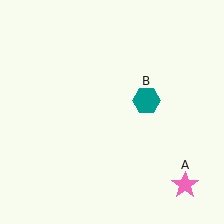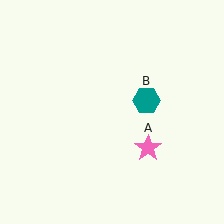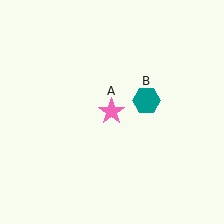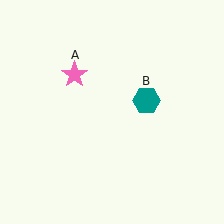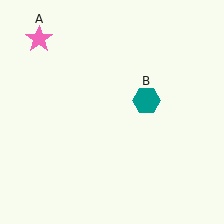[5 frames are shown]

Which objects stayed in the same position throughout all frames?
Teal hexagon (object B) remained stationary.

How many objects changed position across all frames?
1 object changed position: pink star (object A).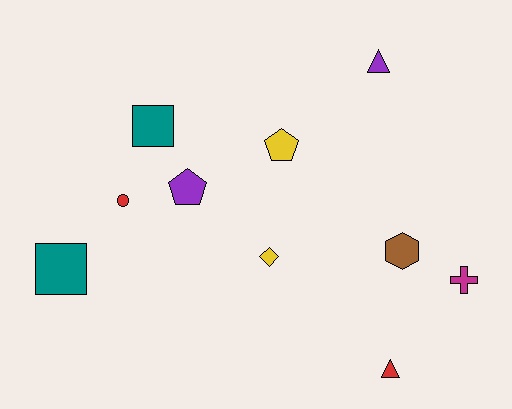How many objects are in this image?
There are 10 objects.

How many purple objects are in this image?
There are 2 purple objects.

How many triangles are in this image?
There are 2 triangles.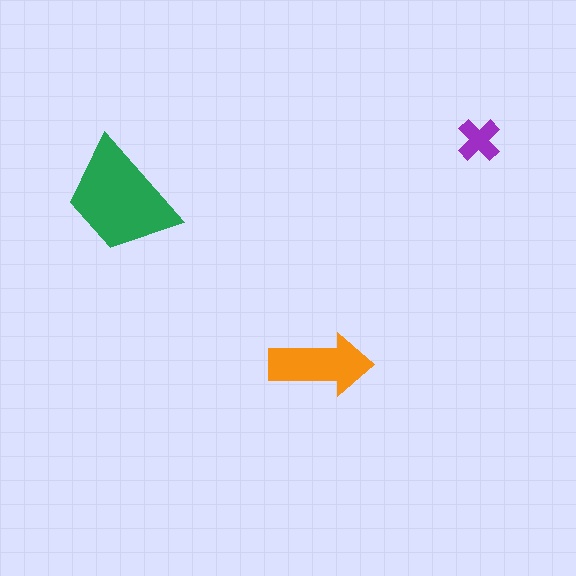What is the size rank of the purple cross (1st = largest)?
3rd.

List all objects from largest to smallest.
The green trapezoid, the orange arrow, the purple cross.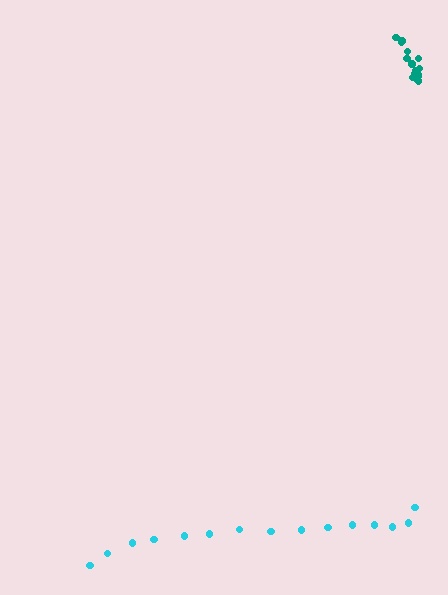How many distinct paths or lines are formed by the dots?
There are 2 distinct paths.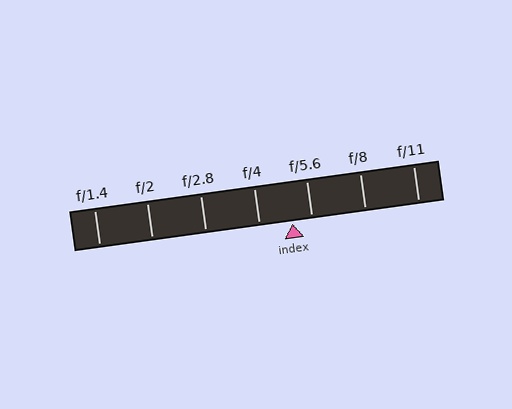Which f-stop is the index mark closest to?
The index mark is closest to f/5.6.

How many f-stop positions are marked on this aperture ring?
There are 7 f-stop positions marked.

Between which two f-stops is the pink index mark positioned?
The index mark is between f/4 and f/5.6.